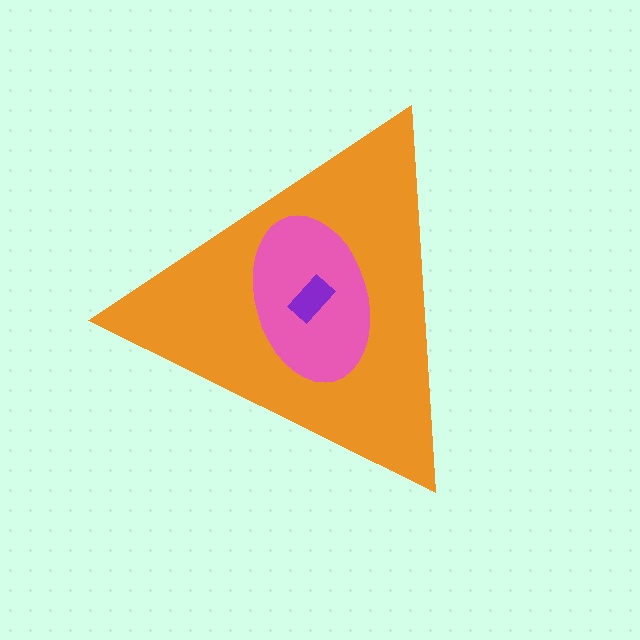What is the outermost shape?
The orange triangle.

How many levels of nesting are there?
3.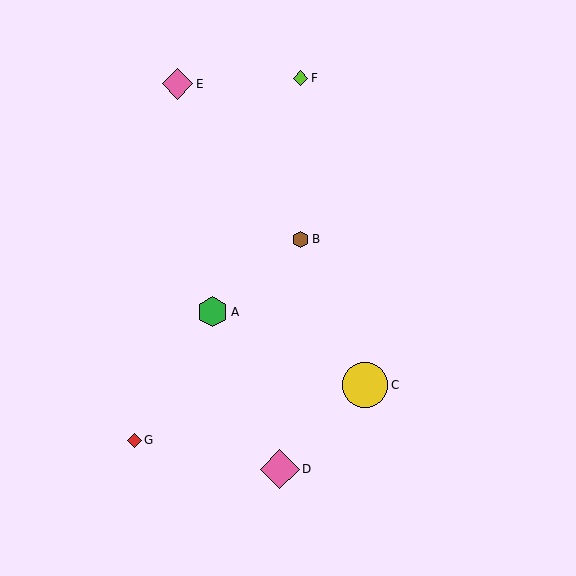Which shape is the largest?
The yellow circle (labeled C) is the largest.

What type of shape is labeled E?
Shape E is a pink diamond.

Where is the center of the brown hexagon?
The center of the brown hexagon is at (301, 239).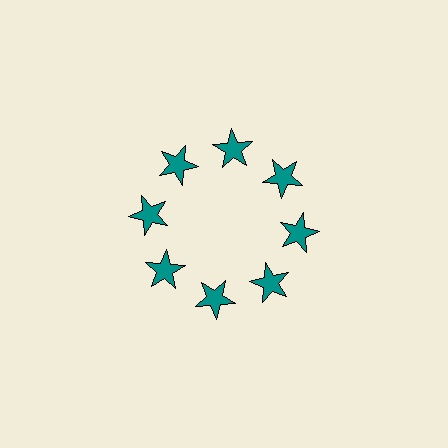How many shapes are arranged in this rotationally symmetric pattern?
There are 8 shapes, arranged in 8 groups of 1.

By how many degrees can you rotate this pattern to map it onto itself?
The pattern maps onto itself every 45 degrees of rotation.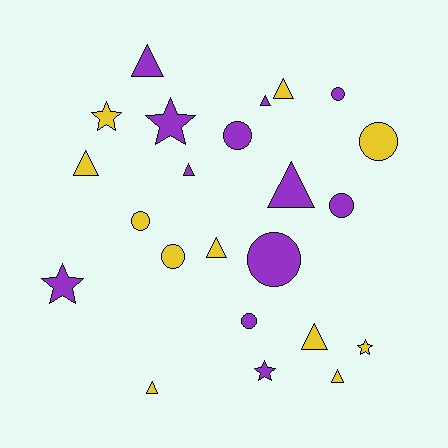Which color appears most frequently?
Purple, with 12 objects.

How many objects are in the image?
There are 23 objects.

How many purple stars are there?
There are 3 purple stars.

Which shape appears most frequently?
Triangle, with 10 objects.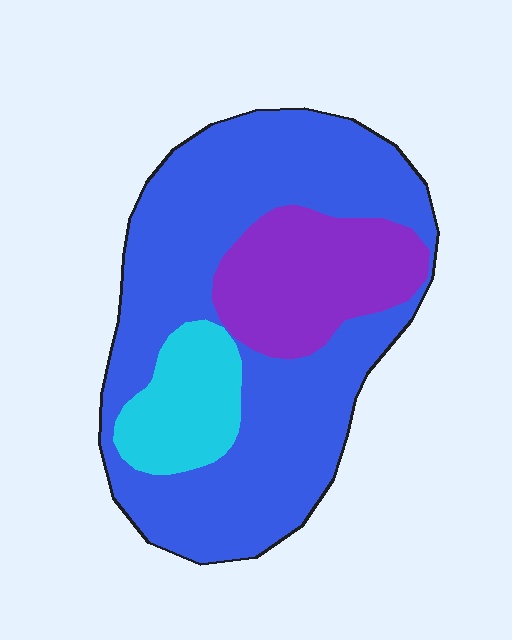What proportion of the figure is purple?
Purple covers 21% of the figure.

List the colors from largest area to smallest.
From largest to smallest: blue, purple, cyan.